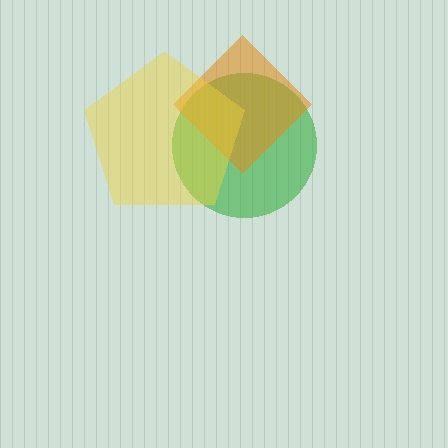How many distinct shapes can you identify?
There are 3 distinct shapes: a green circle, an orange diamond, a yellow pentagon.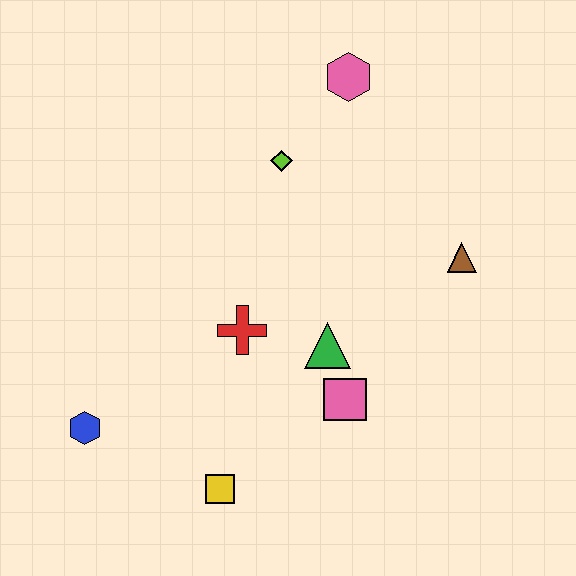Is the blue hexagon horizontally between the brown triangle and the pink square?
No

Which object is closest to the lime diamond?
The pink hexagon is closest to the lime diamond.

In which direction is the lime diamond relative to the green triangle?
The lime diamond is above the green triangle.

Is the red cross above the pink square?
Yes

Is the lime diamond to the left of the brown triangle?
Yes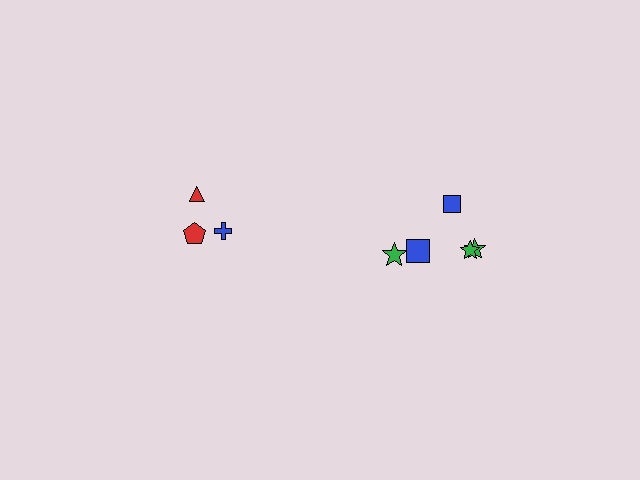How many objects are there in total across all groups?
There are 8 objects.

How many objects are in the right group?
There are 5 objects.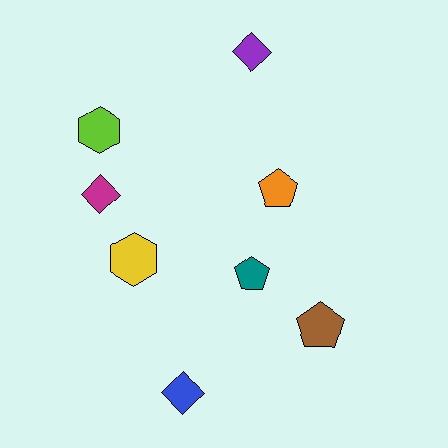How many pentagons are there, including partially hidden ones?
There are 3 pentagons.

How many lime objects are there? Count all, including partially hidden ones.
There is 1 lime object.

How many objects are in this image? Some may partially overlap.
There are 8 objects.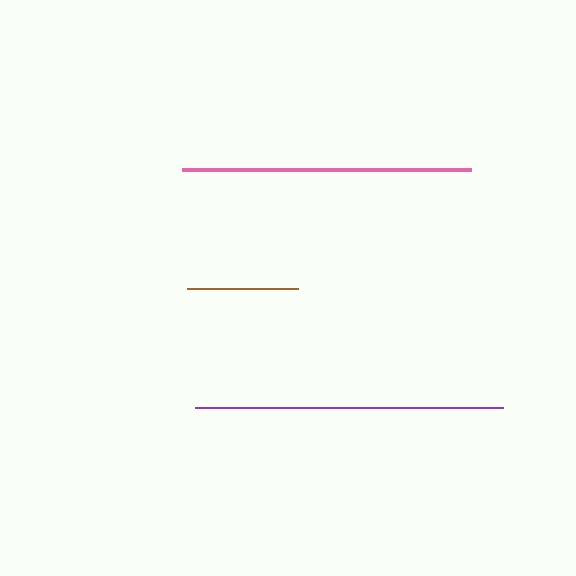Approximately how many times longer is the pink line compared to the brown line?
The pink line is approximately 2.6 times the length of the brown line.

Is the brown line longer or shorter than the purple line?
The purple line is longer than the brown line.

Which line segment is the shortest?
The brown line is the shortest at approximately 111 pixels.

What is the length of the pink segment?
The pink segment is approximately 289 pixels long.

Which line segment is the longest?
The purple line is the longest at approximately 308 pixels.